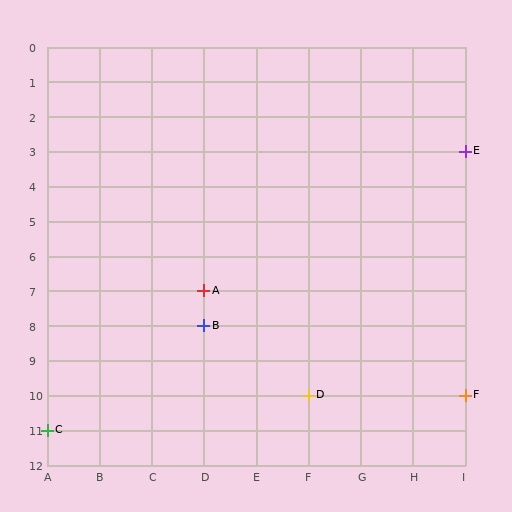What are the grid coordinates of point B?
Point B is at grid coordinates (D, 8).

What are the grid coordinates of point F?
Point F is at grid coordinates (I, 10).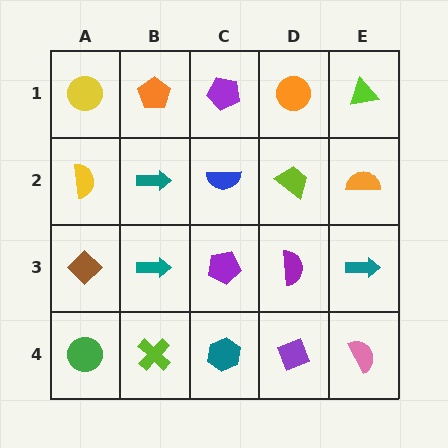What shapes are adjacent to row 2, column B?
An orange pentagon (row 1, column B), a teal arrow (row 3, column B), a yellow semicircle (row 2, column A), a blue semicircle (row 2, column C).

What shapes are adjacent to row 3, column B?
A teal arrow (row 2, column B), a lime cross (row 4, column B), a brown diamond (row 3, column A), a purple pentagon (row 3, column C).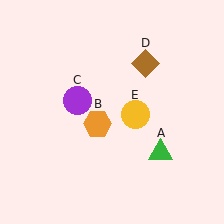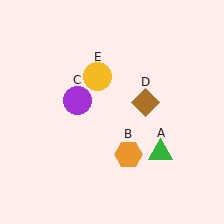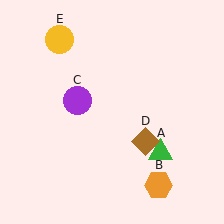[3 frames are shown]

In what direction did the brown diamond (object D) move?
The brown diamond (object D) moved down.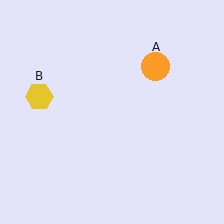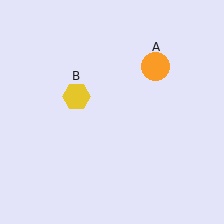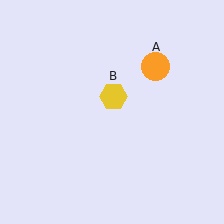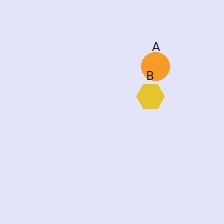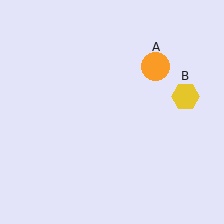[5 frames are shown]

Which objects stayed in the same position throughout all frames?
Orange circle (object A) remained stationary.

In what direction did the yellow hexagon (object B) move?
The yellow hexagon (object B) moved right.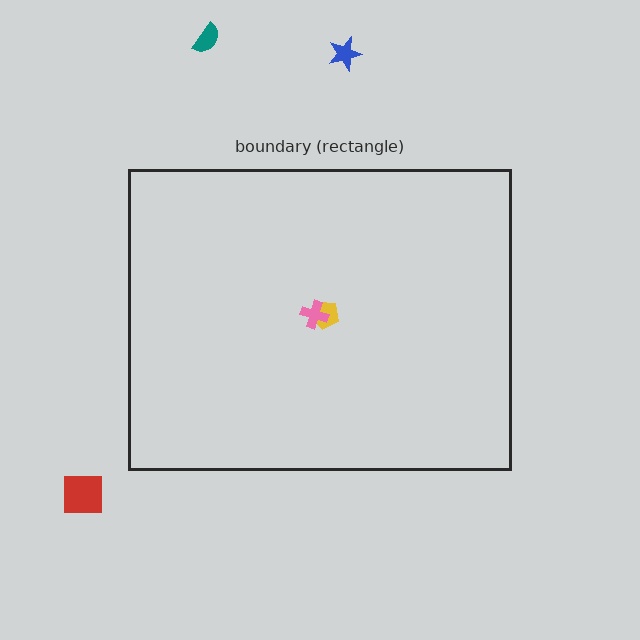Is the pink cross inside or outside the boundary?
Inside.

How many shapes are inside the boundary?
2 inside, 3 outside.